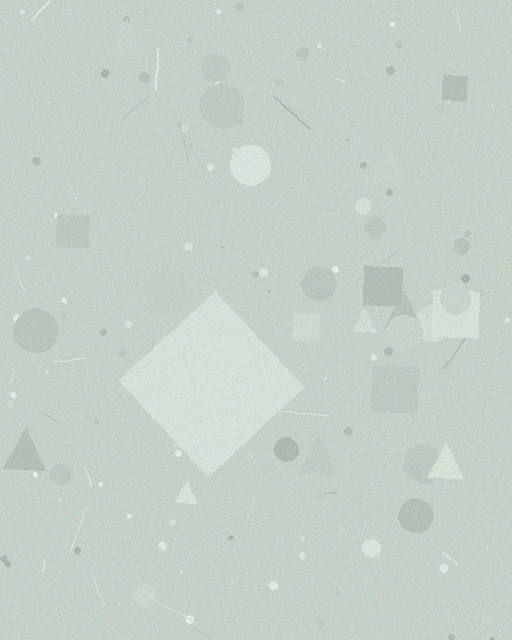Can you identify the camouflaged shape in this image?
The camouflaged shape is a diamond.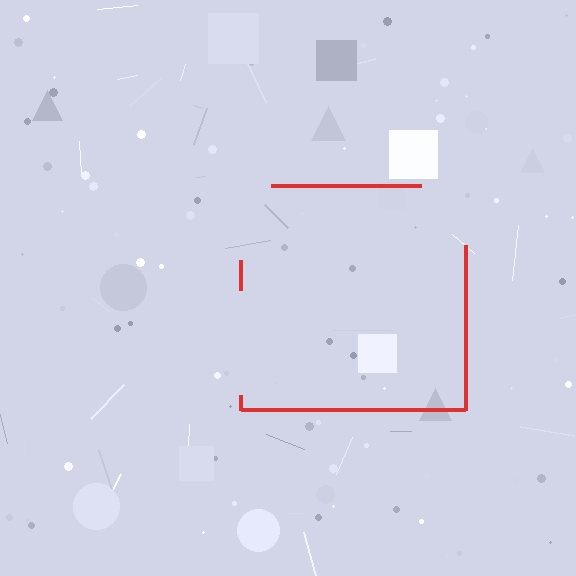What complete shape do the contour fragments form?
The contour fragments form a square.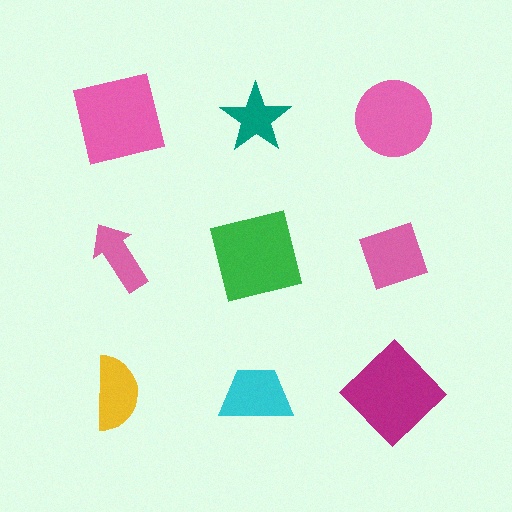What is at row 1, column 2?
A teal star.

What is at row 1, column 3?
A pink circle.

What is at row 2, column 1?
A pink arrow.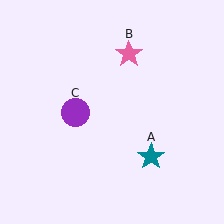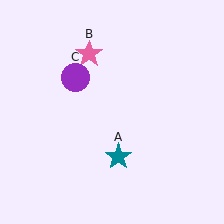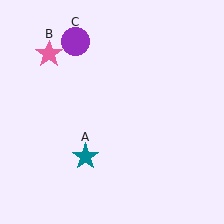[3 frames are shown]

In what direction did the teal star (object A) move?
The teal star (object A) moved left.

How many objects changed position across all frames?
3 objects changed position: teal star (object A), pink star (object B), purple circle (object C).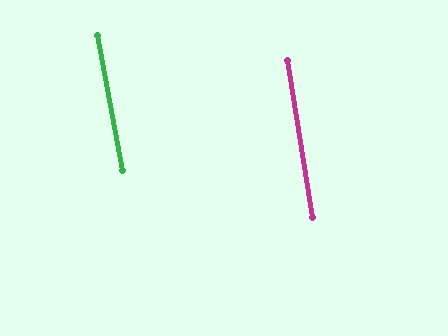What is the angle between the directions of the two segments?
Approximately 1 degree.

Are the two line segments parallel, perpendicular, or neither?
Parallel — their directions differ by only 1.3°.